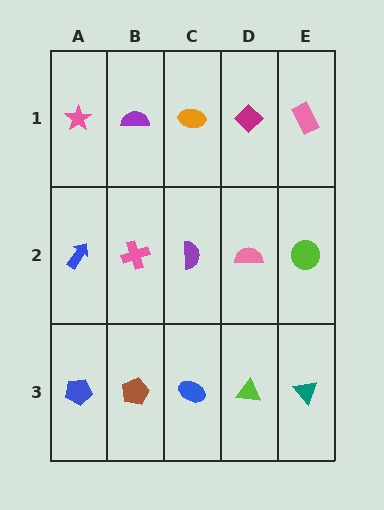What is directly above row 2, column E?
A pink rectangle.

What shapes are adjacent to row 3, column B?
A pink cross (row 2, column B), a blue pentagon (row 3, column A), a blue ellipse (row 3, column C).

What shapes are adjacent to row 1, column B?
A pink cross (row 2, column B), a pink star (row 1, column A), an orange ellipse (row 1, column C).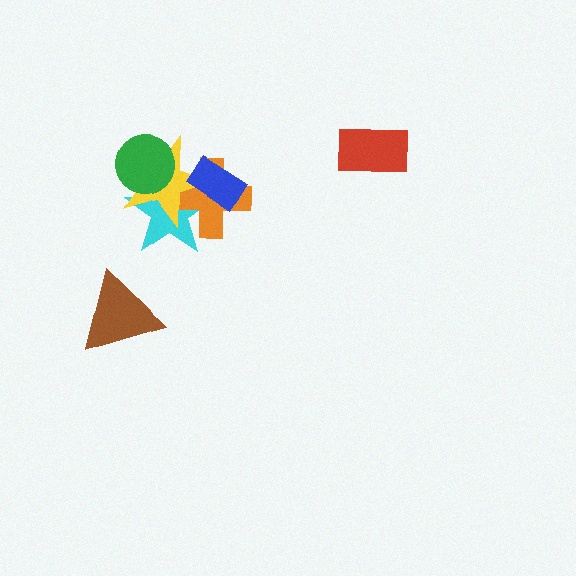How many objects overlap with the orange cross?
3 objects overlap with the orange cross.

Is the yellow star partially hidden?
Yes, it is partially covered by another shape.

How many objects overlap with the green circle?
2 objects overlap with the green circle.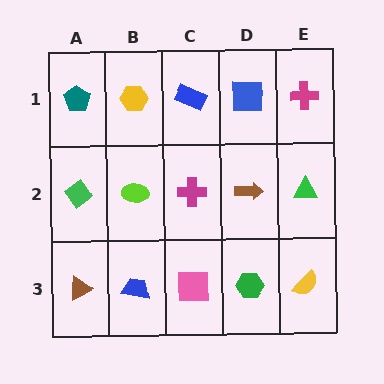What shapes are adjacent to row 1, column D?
A brown arrow (row 2, column D), a blue rectangle (row 1, column C), a magenta cross (row 1, column E).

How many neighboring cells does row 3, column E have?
2.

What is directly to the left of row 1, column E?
A blue square.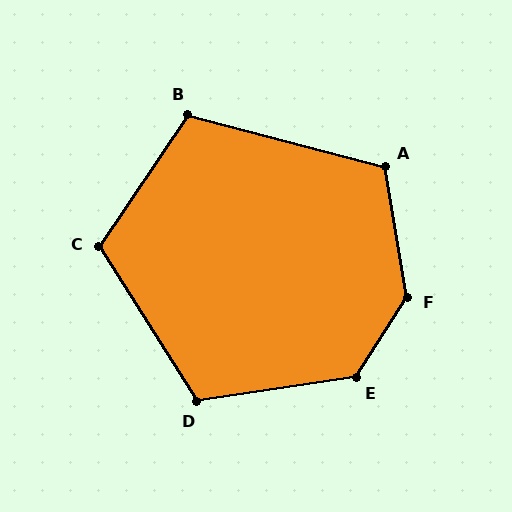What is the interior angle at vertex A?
Approximately 114 degrees (obtuse).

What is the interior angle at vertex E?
Approximately 131 degrees (obtuse).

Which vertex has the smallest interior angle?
B, at approximately 109 degrees.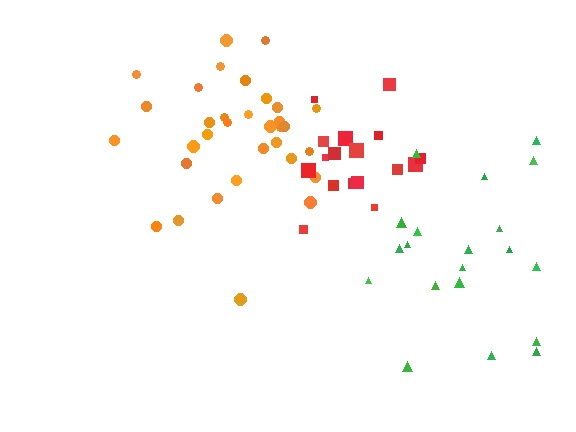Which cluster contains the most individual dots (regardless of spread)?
Orange (33).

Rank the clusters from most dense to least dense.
orange, red, green.